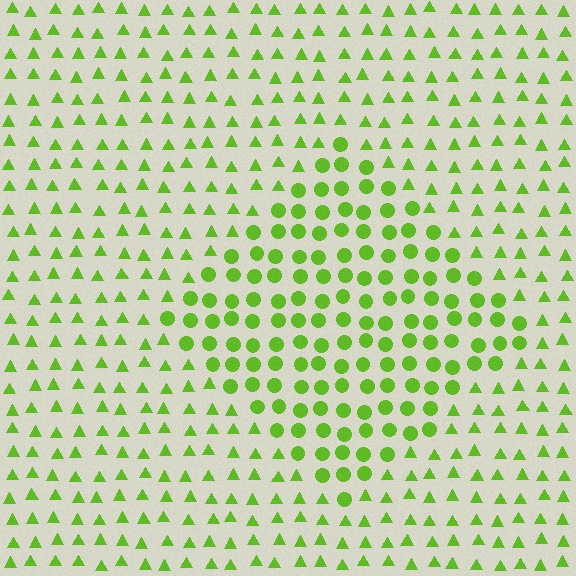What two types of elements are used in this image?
The image uses circles inside the diamond region and triangles outside it.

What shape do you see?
I see a diamond.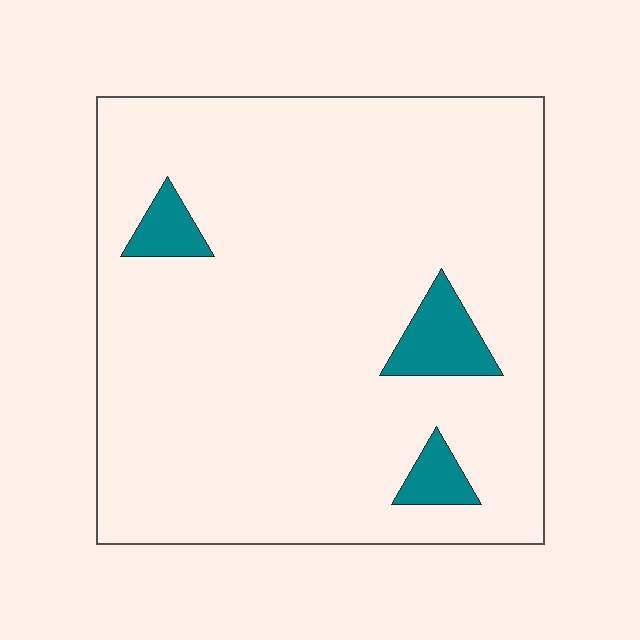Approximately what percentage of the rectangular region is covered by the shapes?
Approximately 5%.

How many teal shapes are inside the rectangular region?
3.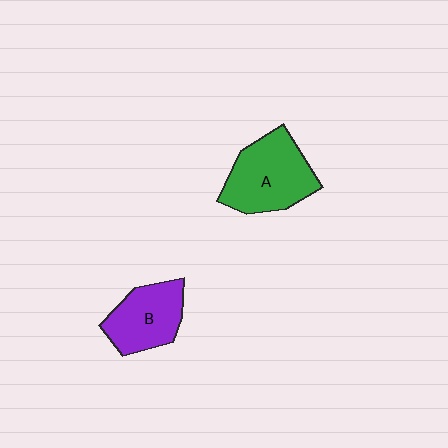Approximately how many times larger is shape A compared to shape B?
Approximately 1.3 times.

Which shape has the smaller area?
Shape B (purple).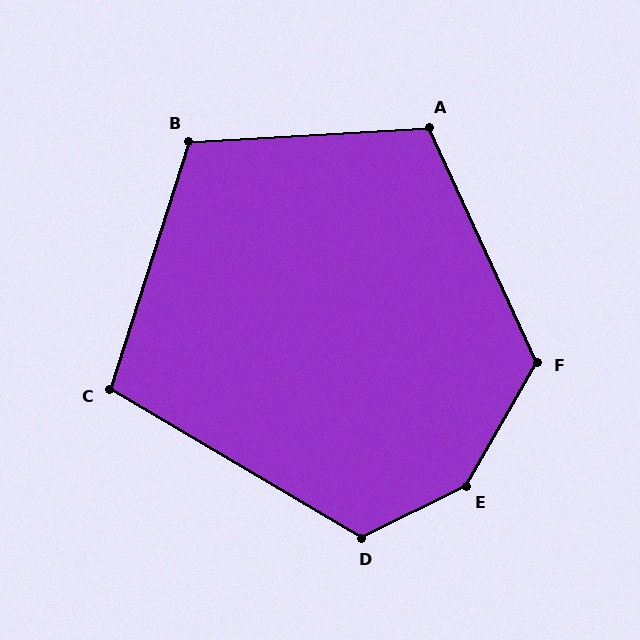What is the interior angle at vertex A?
Approximately 111 degrees (obtuse).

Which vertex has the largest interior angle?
E, at approximately 146 degrees.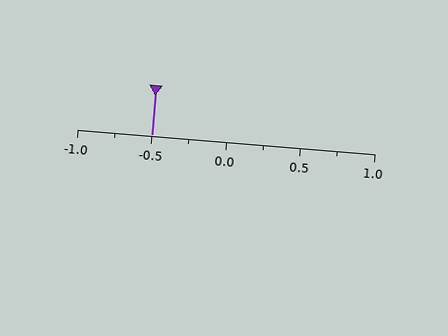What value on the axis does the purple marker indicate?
The marker indicates approximately -0.5.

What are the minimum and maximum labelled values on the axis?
The axis runs from -1.0 to 1.0.